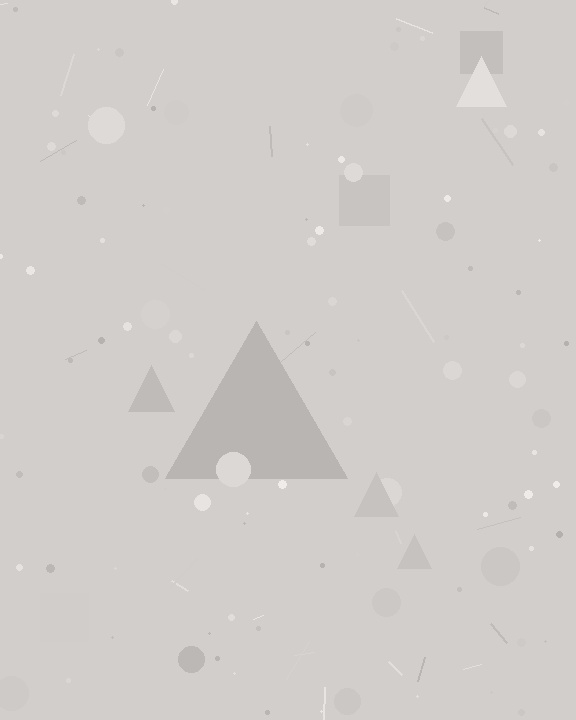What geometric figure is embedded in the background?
A triangle is embedded in the background.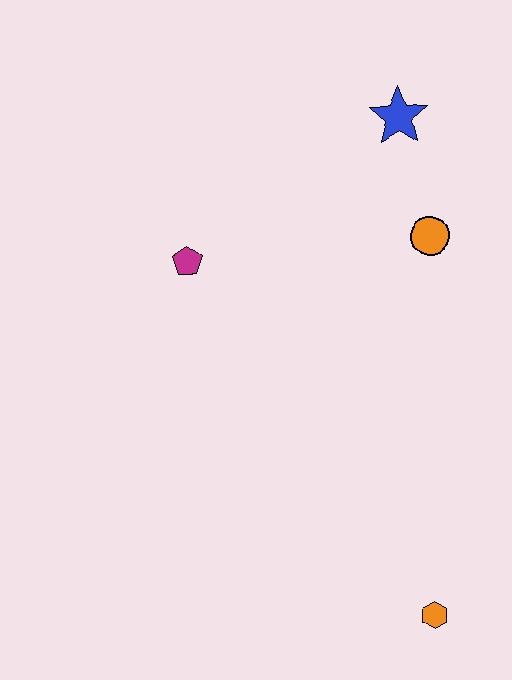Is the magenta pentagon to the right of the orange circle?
No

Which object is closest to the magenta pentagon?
The orange circle is closest to the magenta pentagon.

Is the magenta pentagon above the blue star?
No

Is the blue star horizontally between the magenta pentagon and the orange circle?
Yes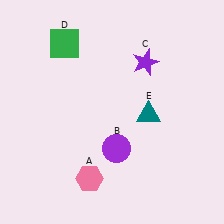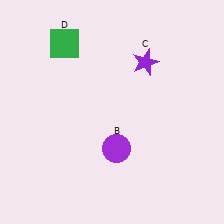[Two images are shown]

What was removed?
The teal triangle (E), the pink hexagon (A) were removed in Image 2.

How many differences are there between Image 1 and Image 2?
There are 2 differences between the two images.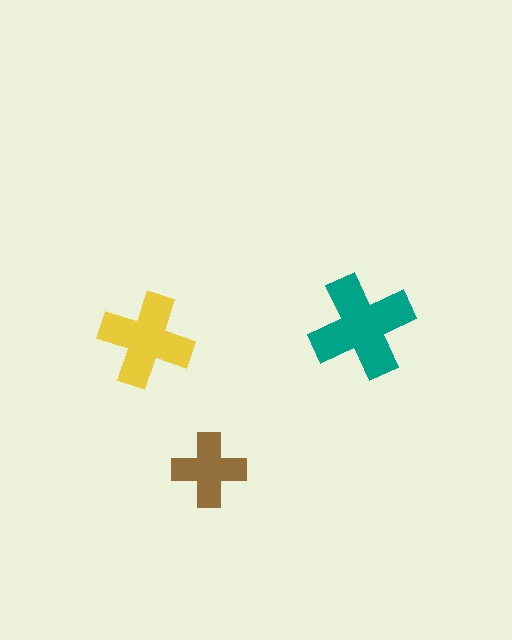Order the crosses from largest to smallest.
the teal one, the yellow one, the brown one.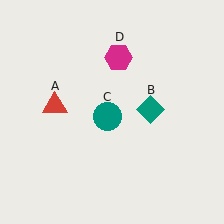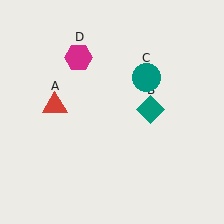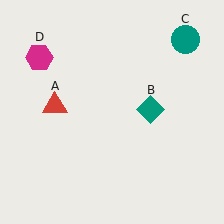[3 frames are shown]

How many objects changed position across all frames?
2 objects changed position: teal circle (object C), magenta hexagon (object D).